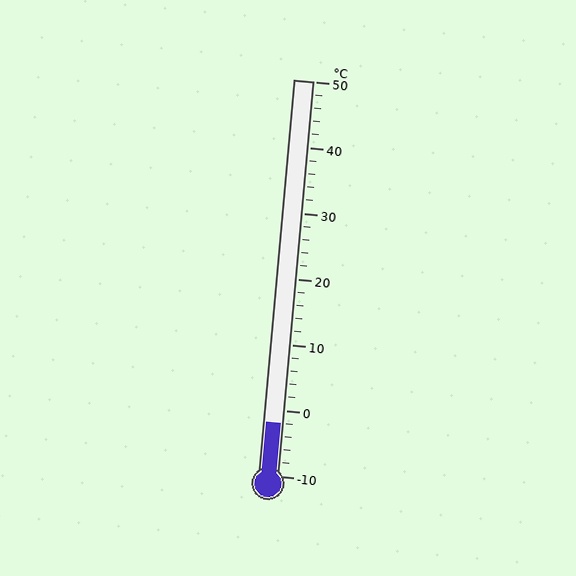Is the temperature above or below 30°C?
The temperature is below 30°C.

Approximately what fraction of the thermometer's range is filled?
The thermometer is filled to approximately 15% of its range.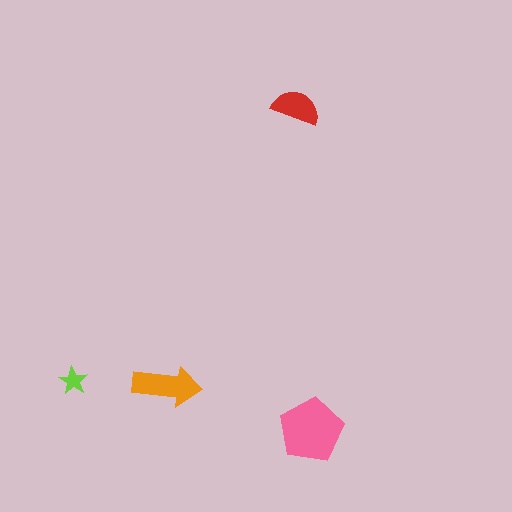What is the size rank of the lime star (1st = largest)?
4th.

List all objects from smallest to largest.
The lime star, the red semicircle, the orange arrow, the pink pentagon.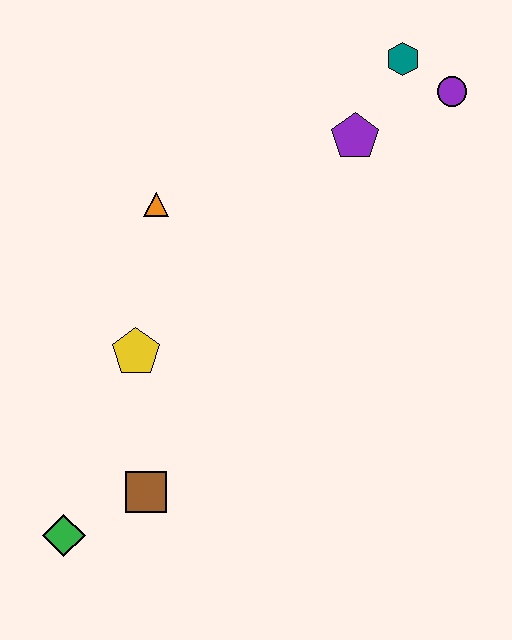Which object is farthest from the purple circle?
The green diamond is farthest from the purple circle.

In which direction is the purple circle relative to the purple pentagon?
The purple circle is to the right of the purple pentagon.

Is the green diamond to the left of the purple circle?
Yes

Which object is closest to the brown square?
The green diamond is closest to the brown square.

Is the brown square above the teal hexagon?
No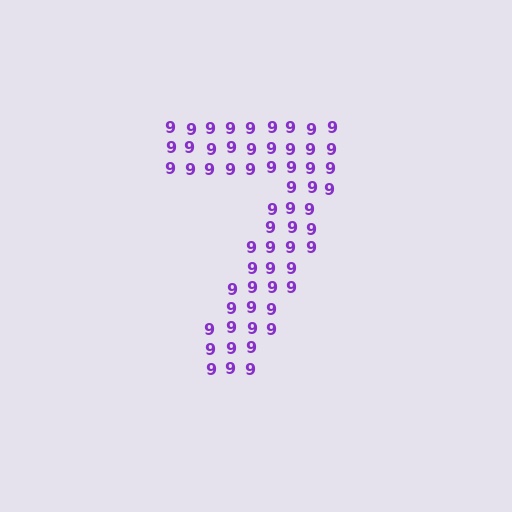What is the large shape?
The large shape is the digit 7.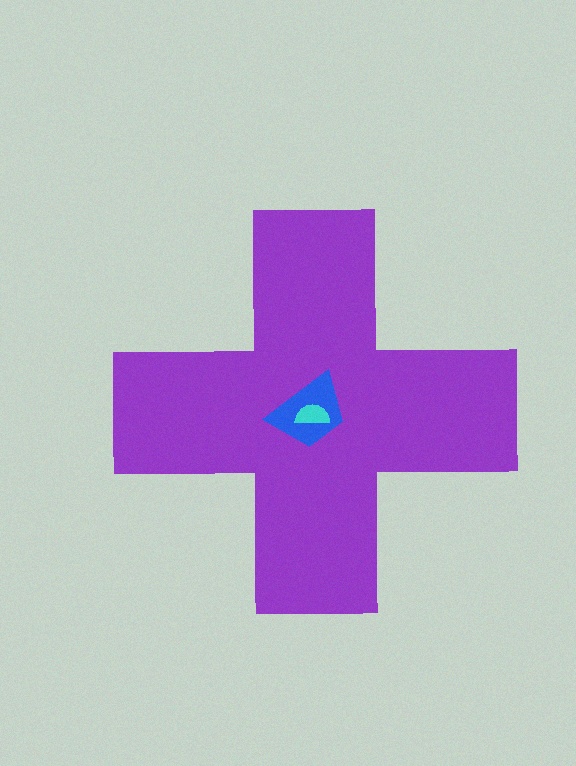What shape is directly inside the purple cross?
The blue trapezoid.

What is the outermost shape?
The purple cross.